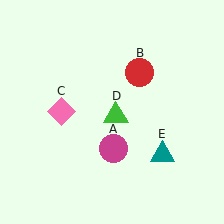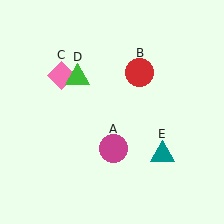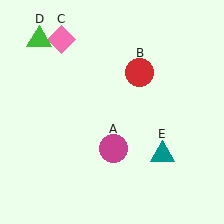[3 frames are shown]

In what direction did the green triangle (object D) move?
The green triangle (object D) moved up and to the left.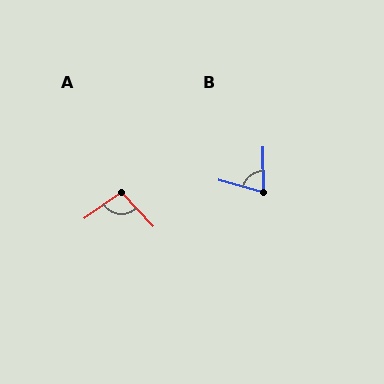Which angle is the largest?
A, at approximately 98 degrees.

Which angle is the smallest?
B, at approximately 73 degrees.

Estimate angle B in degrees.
Approximately 73 degrees.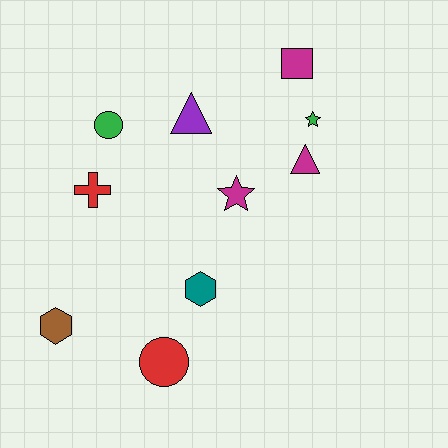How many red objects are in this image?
There are 2 red objects.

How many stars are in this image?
There are 2 stars.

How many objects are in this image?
There are 10 objects.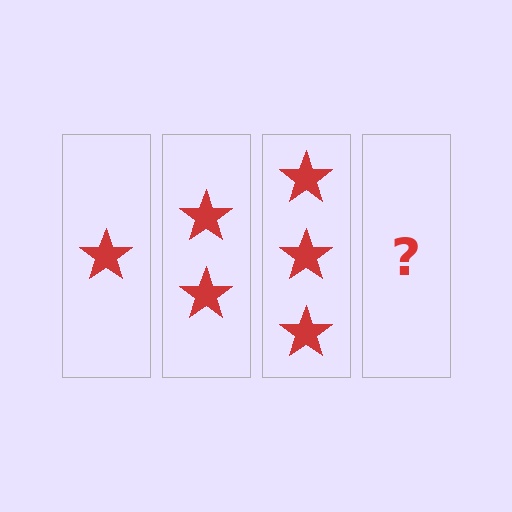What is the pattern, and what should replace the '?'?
The pattern is that each step adds one more star. The '?' should be 4 stars.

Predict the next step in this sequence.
The next step is 4 stars.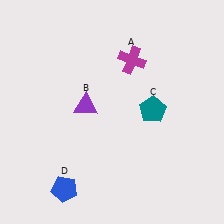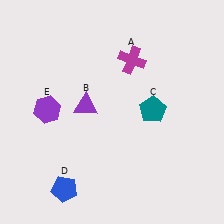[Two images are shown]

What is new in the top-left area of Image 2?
A purple hexagon (E) was added in the top-left area of Image 2.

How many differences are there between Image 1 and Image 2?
There is 1 difference between the two images.